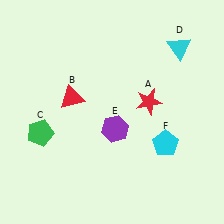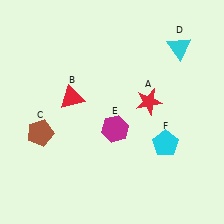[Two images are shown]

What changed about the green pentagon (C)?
In Image 1, C is green. In Image 2, it changed to brown.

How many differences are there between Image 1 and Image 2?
There are 2 differences between the two images.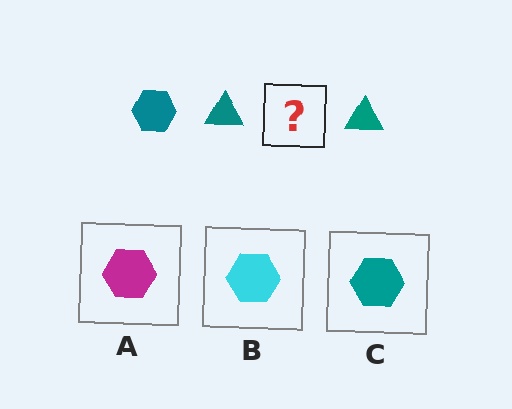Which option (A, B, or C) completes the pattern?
C.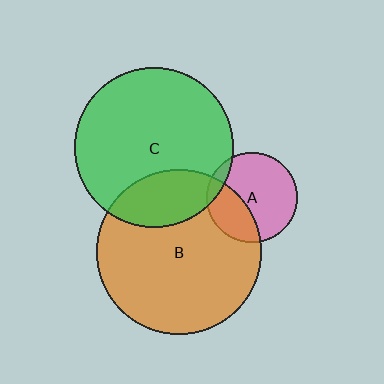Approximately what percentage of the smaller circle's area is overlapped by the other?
Approximately 35%.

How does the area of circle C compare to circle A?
Approximately 3.1 times.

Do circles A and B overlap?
Yes.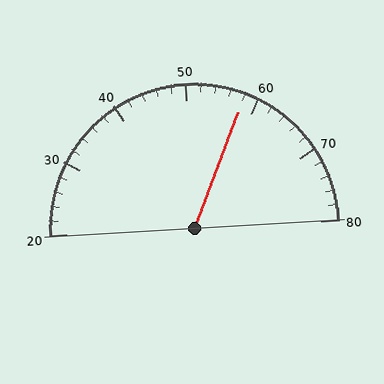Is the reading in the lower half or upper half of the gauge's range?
The reading is in the upper half of the range (20 to 80).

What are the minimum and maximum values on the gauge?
The gauge ranges from 20 to 80.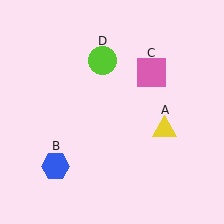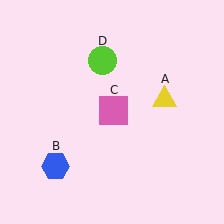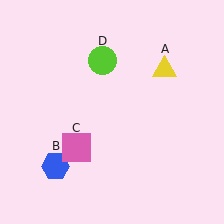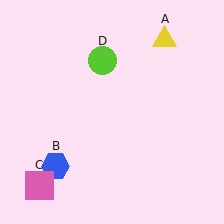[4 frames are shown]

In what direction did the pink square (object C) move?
The pink square (object C) moved down and to the left.